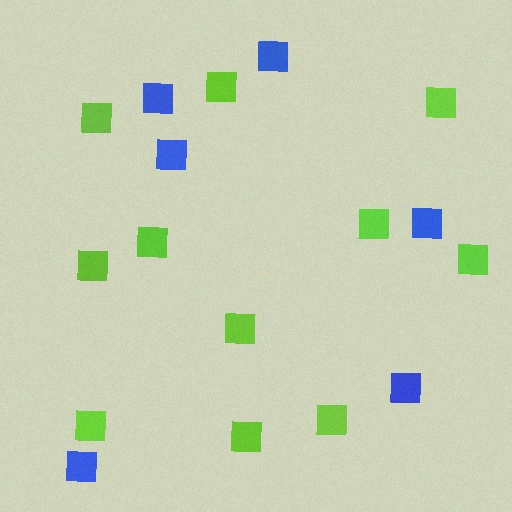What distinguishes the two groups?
There are 2 groups: one group of blue squares (6) and one group of lime squares (11).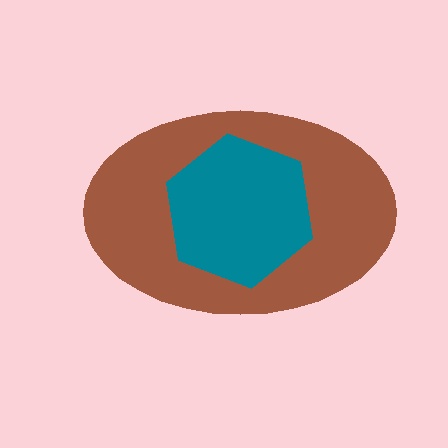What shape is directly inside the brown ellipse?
The teal hexagon.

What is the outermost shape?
The brown ellipse.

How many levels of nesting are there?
2.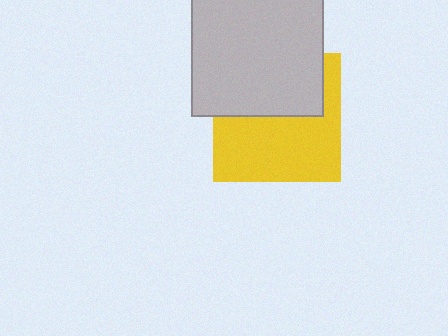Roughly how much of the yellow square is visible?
About half of it is visible (roughly 57%).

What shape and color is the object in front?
The object in front is a light gray square.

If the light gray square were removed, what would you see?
You would see the complete yellow square.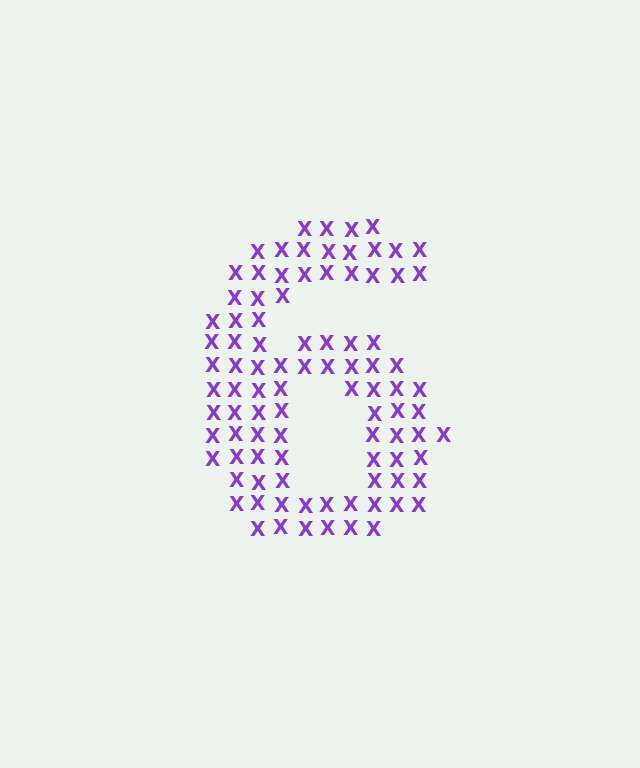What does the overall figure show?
The overall figure shows the digit 6.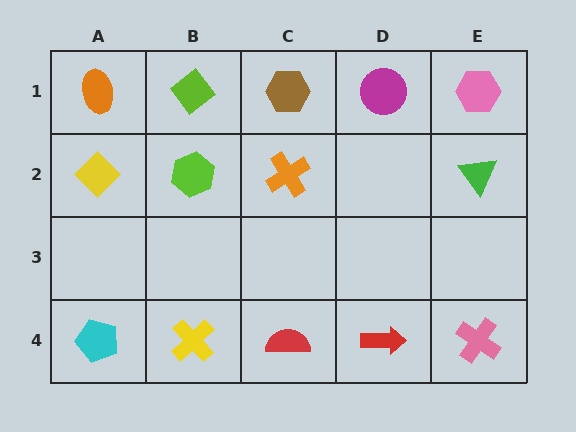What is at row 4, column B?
A yellow cross.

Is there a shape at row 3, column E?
No, that cell is empty.